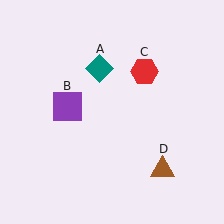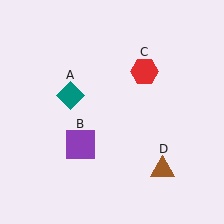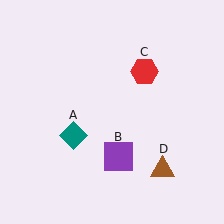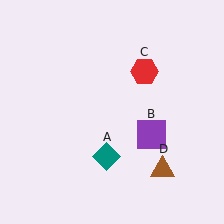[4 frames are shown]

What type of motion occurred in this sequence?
The teal diamond (object A), purple square (object B) rotated counterclockwise around the center of the scene.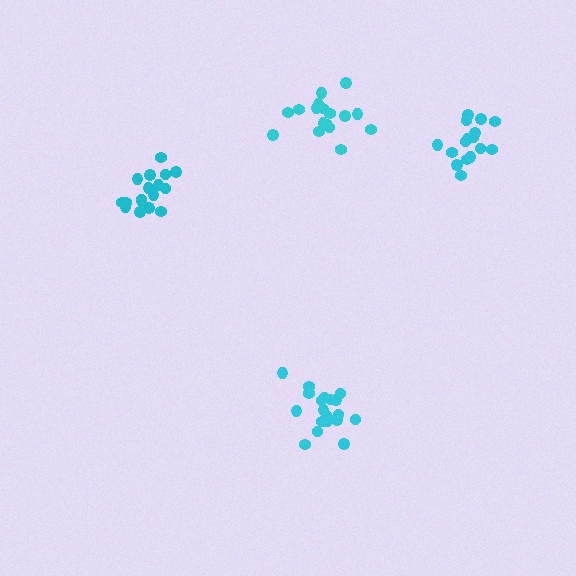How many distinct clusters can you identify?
There are 4 distinct clusters.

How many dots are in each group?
Group 1: 17 dots, Group 2: 19 dots, Group 3: 20 dots, Group 4: 16 dots (72 total).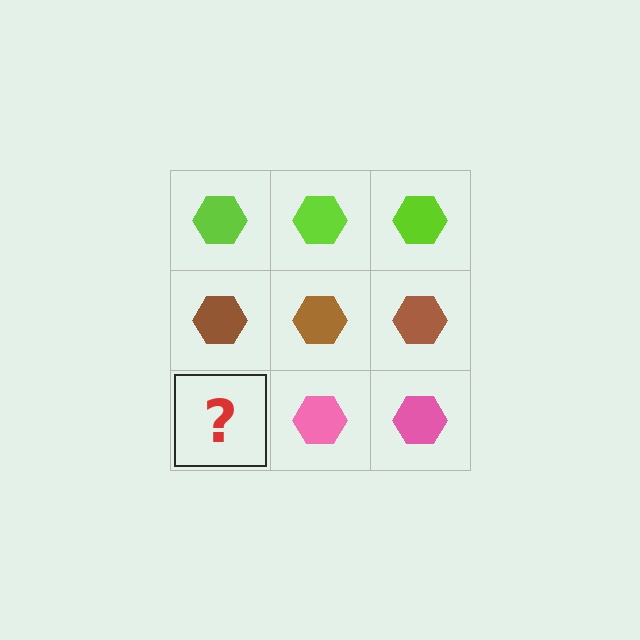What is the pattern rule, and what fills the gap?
The rule is that each row has a consistent color. The gap should be filled with a pink hexagon.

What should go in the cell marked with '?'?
The missing cell should contain a pink hexagon.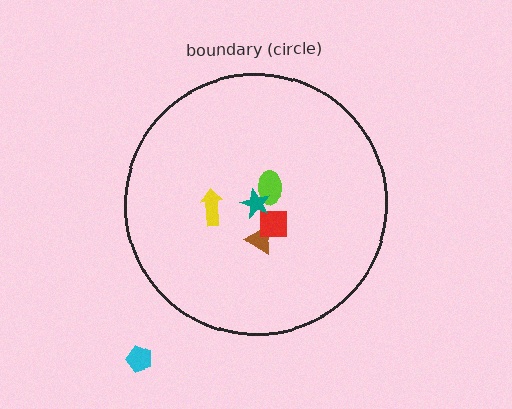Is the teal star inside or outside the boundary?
Inside.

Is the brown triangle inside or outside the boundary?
Inside.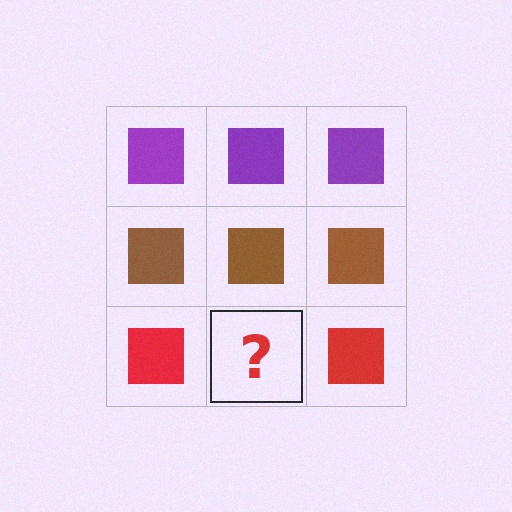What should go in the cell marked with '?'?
The missing cell should contain a red square.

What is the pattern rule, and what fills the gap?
The rule is that each row has a consistent color. The gap should be filled with a red square.